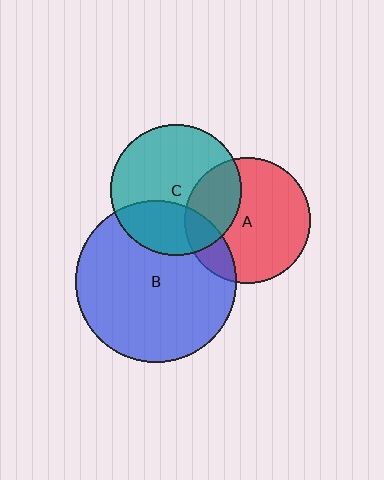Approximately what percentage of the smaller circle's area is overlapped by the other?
Approximately 30%.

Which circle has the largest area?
Circle B (blue).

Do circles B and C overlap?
Yes.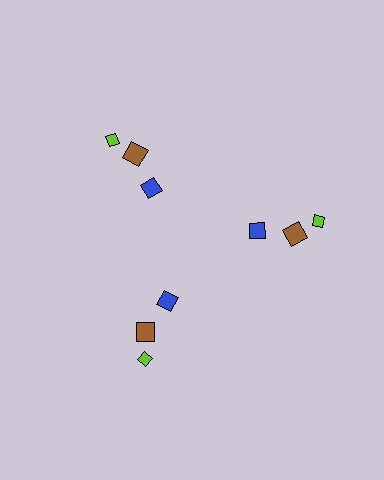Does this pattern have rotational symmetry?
Yes, this pattern has 3-fold rotational symmetry. It looks the same after rotating 120 degrees around the center.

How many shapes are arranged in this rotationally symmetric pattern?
There are 9 shapes, arranged in 3 groups of 3.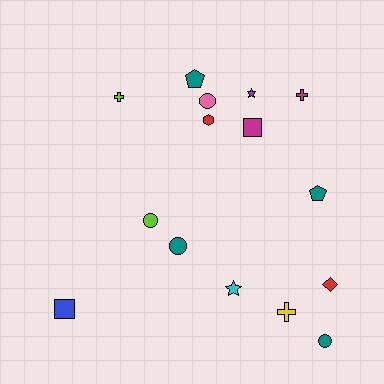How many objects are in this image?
There are 15 objects.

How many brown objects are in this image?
There are no brown objects.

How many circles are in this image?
There are 4 circles.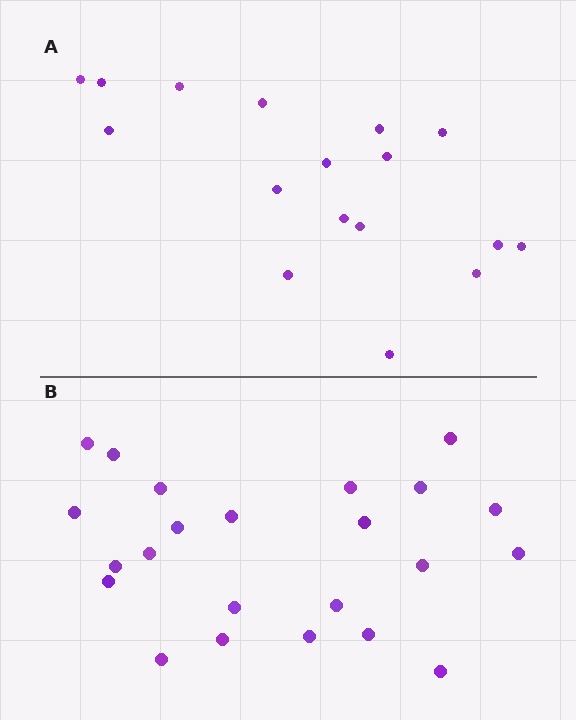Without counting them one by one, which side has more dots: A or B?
Region B (the bottom region) has more dots.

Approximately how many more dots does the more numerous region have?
Region B has about 6 more dots than region A.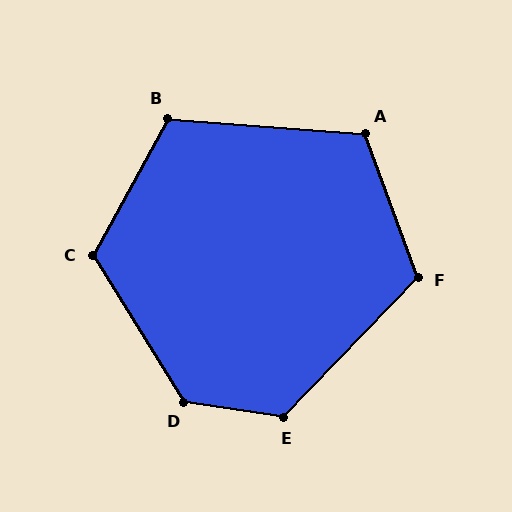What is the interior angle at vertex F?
Approximately 116 degrees (obtuse).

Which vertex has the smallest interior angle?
B, at approximately 114 degrees.